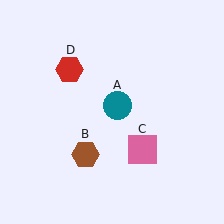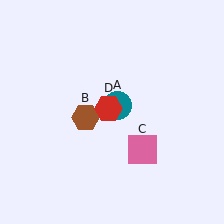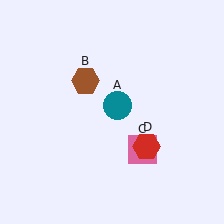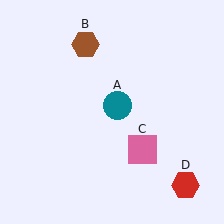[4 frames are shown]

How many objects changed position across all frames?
2 objects changed position: brown hexagon (object B), red hexagon (object D).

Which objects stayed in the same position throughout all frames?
Teal circle (object A) and pink square (object C) remained stationary.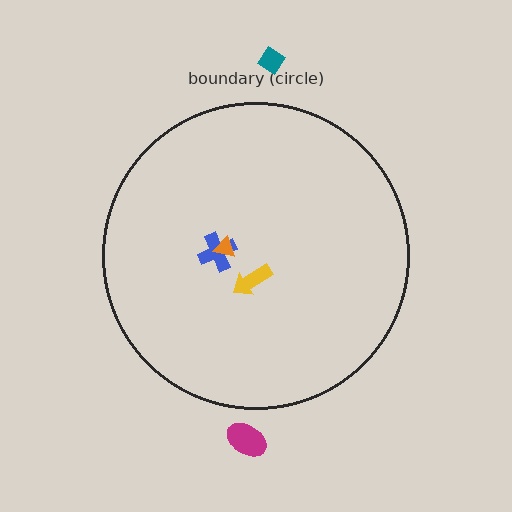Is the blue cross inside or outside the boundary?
Inside.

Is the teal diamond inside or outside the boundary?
Outside.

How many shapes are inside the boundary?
3 inside, 2 outside.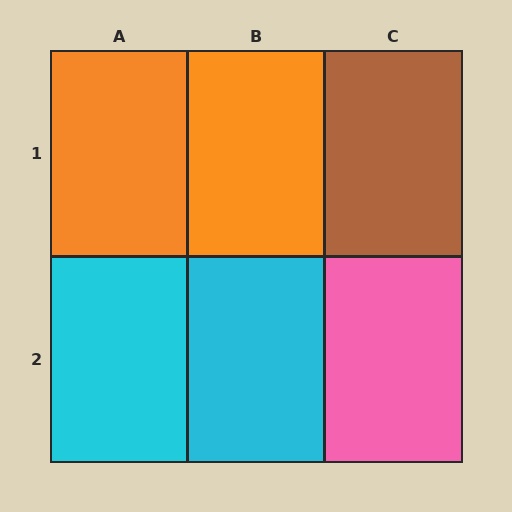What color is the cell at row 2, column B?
Cyan.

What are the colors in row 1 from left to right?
Orange, orange, brown.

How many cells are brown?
1 cell is brown.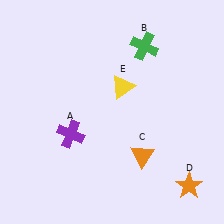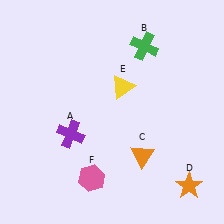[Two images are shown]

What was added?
A pink hexagon (F) was added in Image 2.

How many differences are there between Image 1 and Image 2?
There is 1 difference between the two images.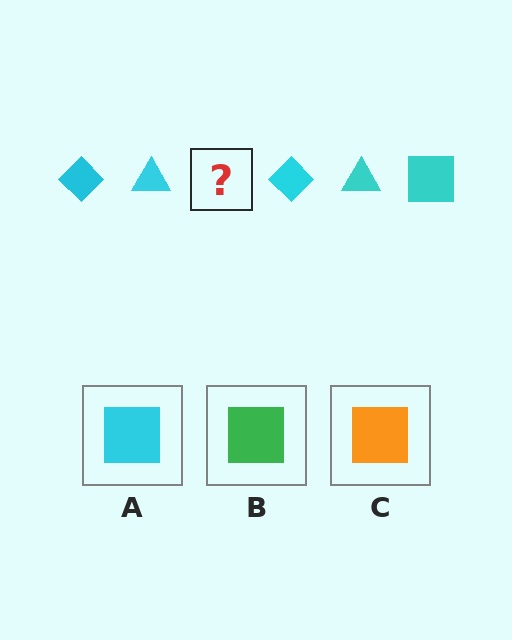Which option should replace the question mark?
Option A.